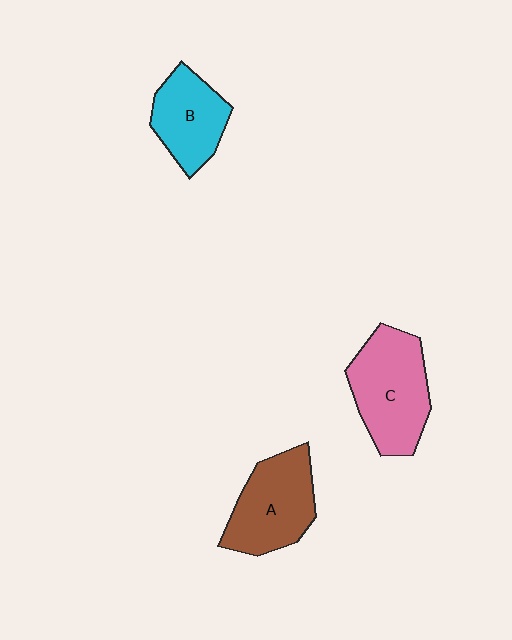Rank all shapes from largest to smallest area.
From largest to smallest: C (pink), A (brown), B (cyan).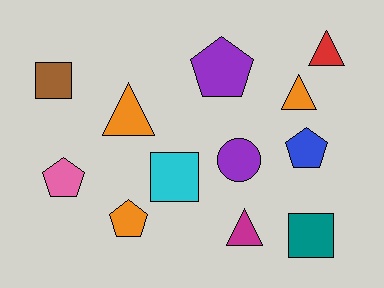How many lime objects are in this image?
There are no lime objects.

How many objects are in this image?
There are 12 objects.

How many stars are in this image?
There are no stars.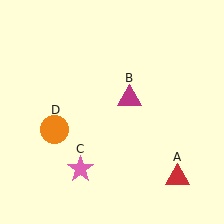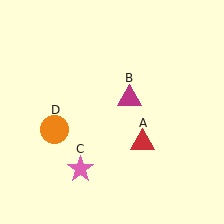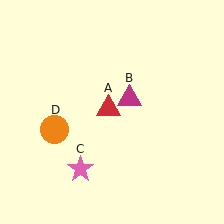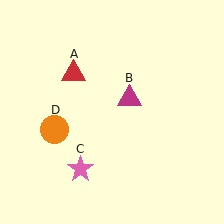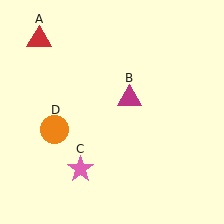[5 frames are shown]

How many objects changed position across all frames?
1 object changed position: red triangle (object A).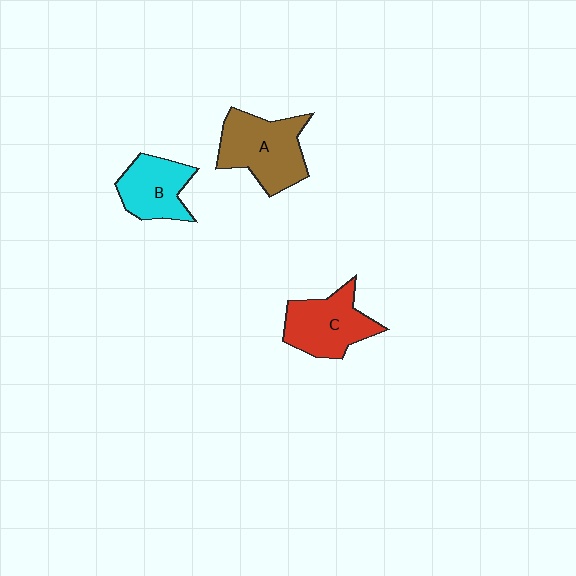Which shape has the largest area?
Shape A (brown).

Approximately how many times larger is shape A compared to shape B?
Approximately 1.4 times.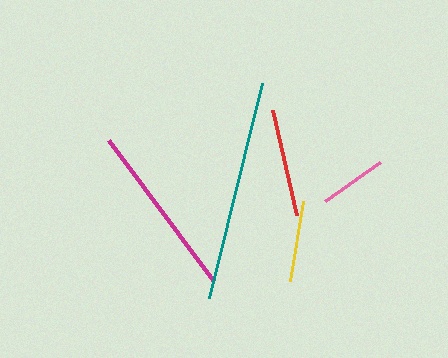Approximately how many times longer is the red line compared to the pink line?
The red line is approximately 1.6 times the length of the pink line.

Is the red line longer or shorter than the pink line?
The red line is longer than the pink line.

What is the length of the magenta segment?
The magenta segment is approximately 176 pixels long.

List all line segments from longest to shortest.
From longest to shortest: teal, magenta, red, yellow, pink.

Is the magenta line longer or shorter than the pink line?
The magenta line is longer than the pink line.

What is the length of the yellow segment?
The yellow segment is approximately 81 pixels long.